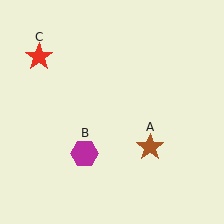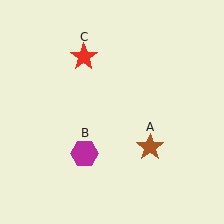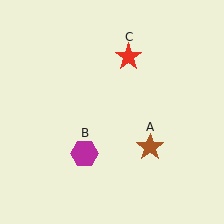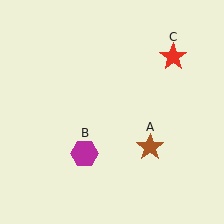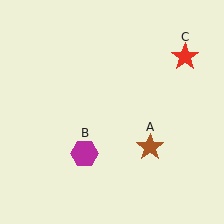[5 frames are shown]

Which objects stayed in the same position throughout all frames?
Brown star (object A) and magenta hexagon (object B) remained stationary.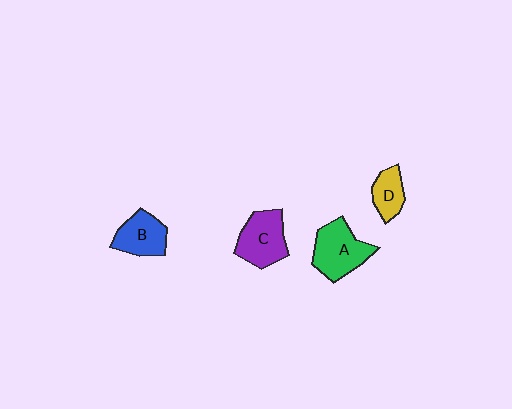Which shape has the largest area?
Shape A (green).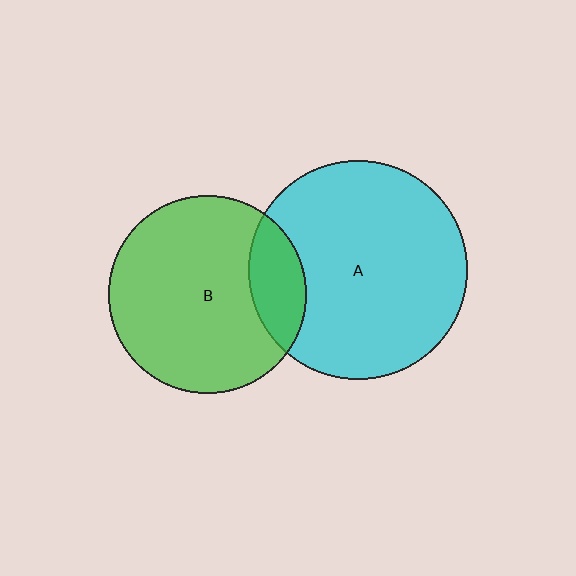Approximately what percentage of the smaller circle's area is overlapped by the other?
Approximately 20%.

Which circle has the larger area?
Circle A (cyan).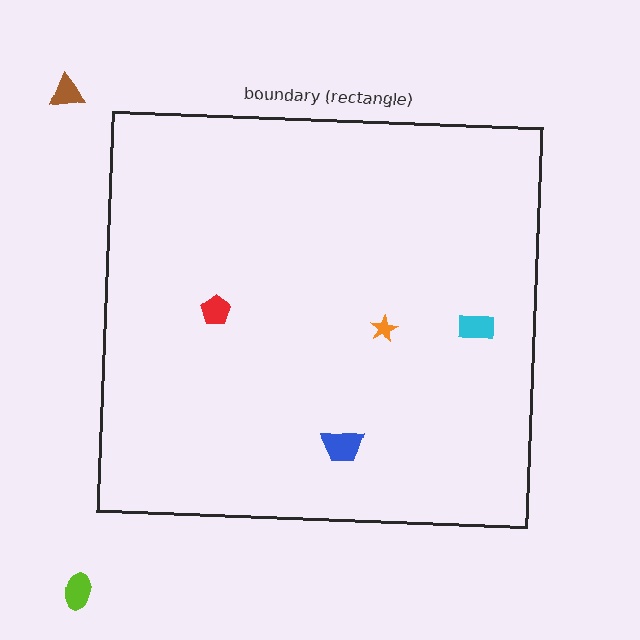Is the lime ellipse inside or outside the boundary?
Outside.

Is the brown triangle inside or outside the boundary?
Outside.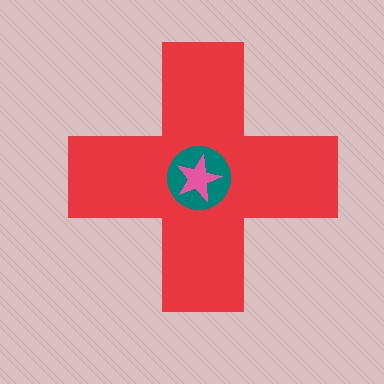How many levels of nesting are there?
3.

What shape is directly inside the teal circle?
The pink star.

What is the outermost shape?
The red cross.